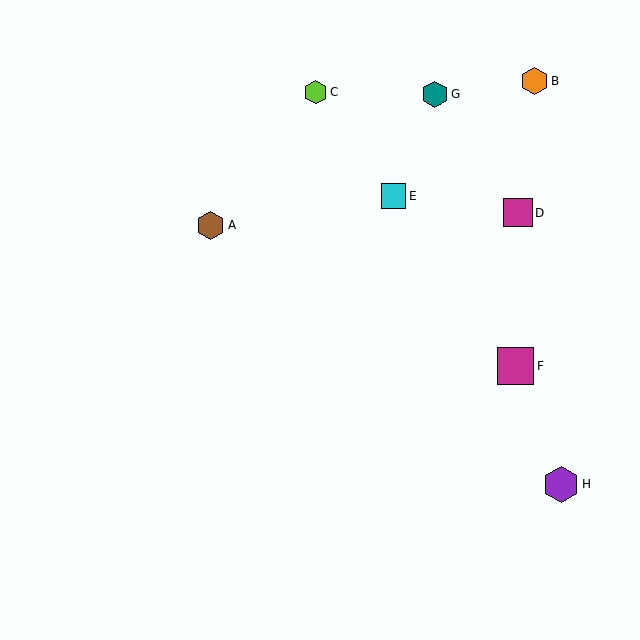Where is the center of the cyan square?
The center of the cyan square is at (394, 196).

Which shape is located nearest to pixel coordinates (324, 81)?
The lime hexagon (labeled C) at (316, 92) is nearest to that location.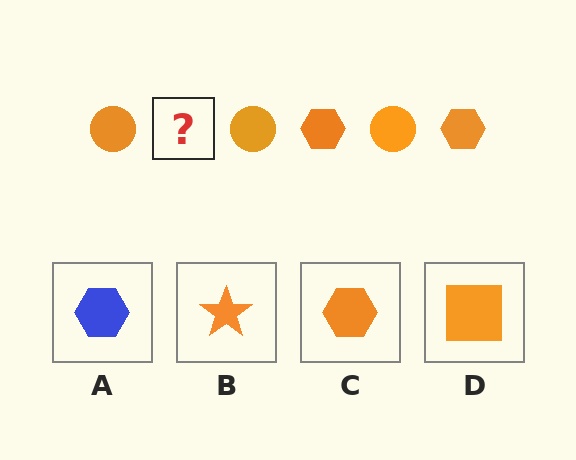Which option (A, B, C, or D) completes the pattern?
C.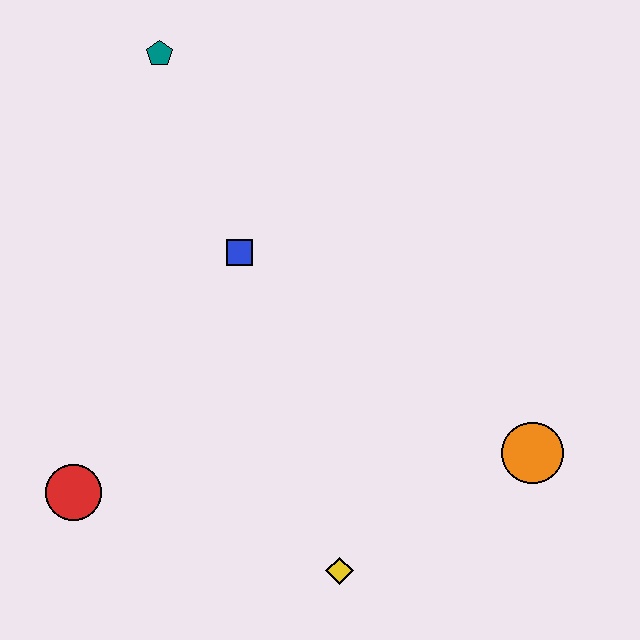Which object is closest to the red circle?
The yellow diamond is closest to the red circle.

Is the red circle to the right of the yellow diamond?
No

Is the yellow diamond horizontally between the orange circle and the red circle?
Yes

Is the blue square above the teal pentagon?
No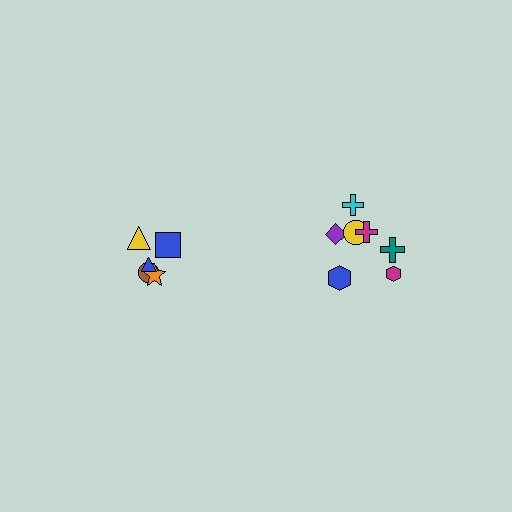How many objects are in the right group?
There are 7 objects.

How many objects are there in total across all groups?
There are 12 objects.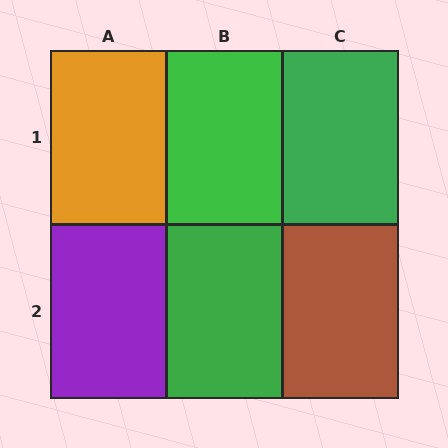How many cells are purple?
1 cell is purple.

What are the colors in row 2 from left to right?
Purple, green, brown.